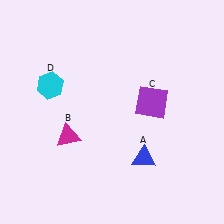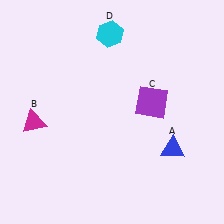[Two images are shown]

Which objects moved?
The objects that moved are: the blue triangle (A), the magenta triangle (B), the cyan hexagon (D).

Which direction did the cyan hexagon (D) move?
The cyan hexagon (D) moved right.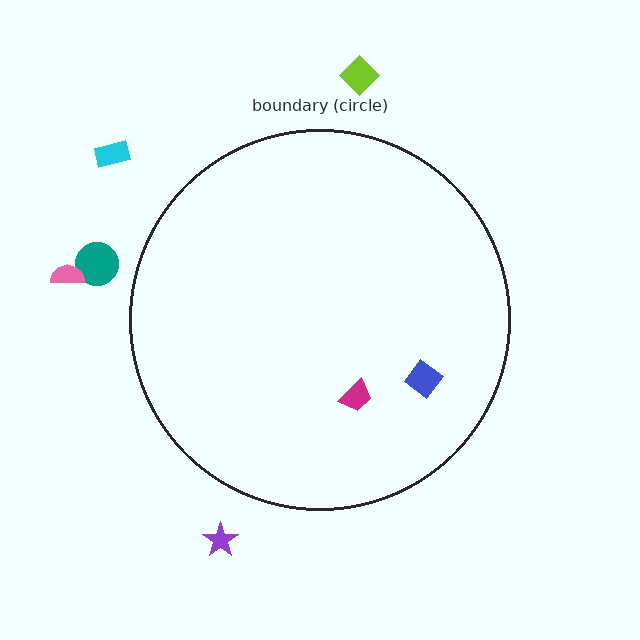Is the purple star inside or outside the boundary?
Outside.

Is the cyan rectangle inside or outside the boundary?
Outside.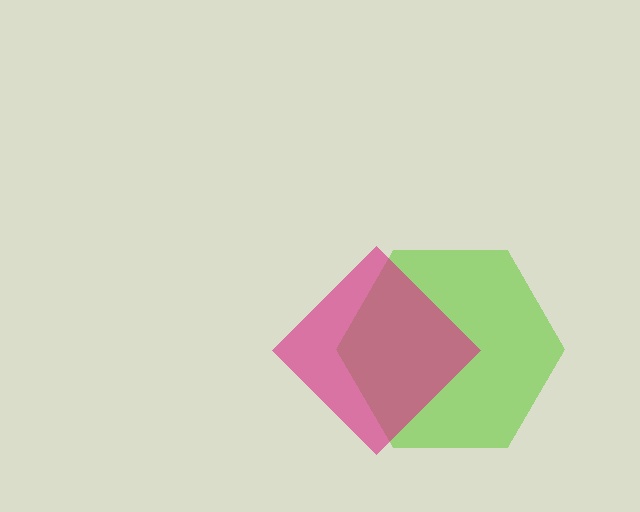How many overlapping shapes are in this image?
There are 2 overlapping shapes in the image.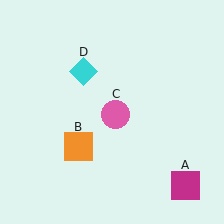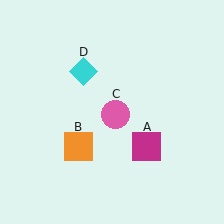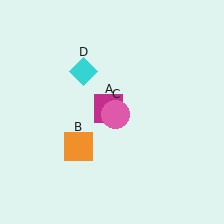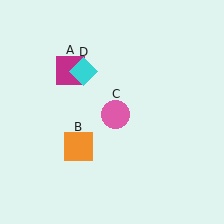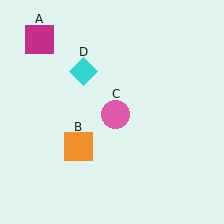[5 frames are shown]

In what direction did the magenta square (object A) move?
The magenta square (object A) moved up and to the left.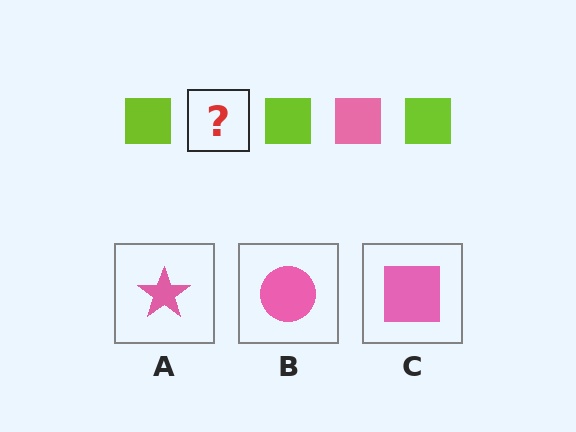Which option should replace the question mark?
Option C.